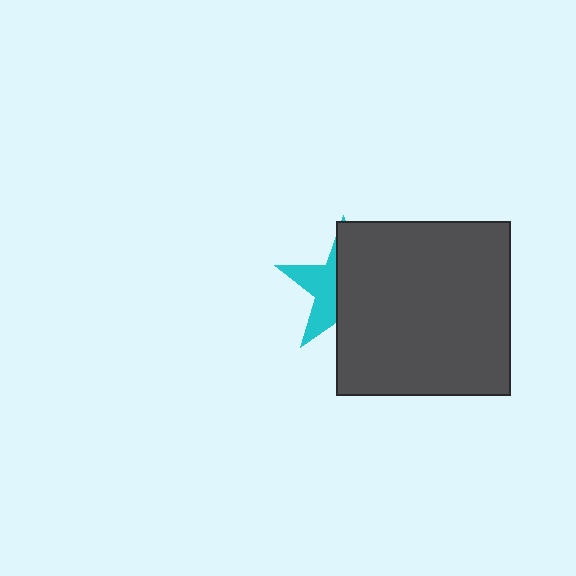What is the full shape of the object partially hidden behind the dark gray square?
The partially hidden object is a cyan star.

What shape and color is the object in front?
The object in front is a dark gray square.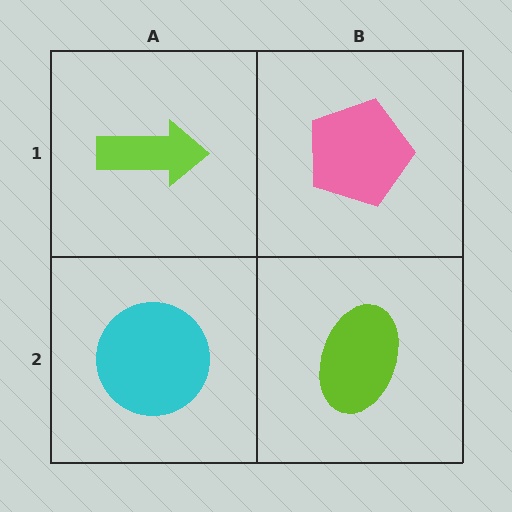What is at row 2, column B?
A lime ellipse.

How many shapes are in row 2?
2 shapes.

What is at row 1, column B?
A pink pentagon.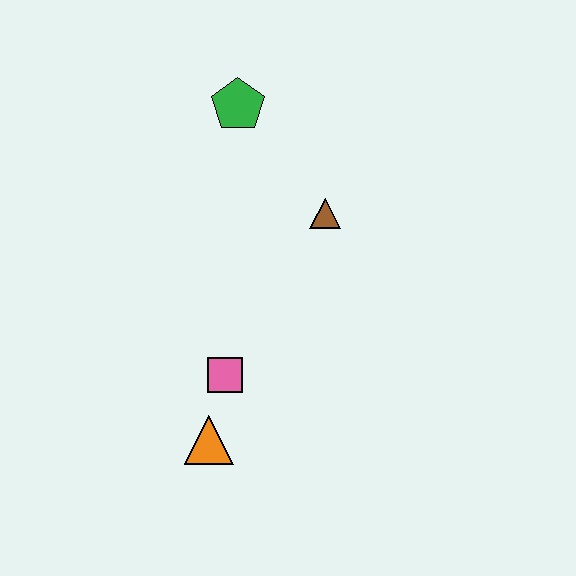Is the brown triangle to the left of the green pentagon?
No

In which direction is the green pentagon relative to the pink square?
The green pentagon is above the pink square.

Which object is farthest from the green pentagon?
The orange triangle is farthest from the green pentagon.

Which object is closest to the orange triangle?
The pink square is closest to the orange triangle.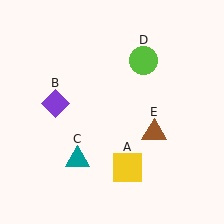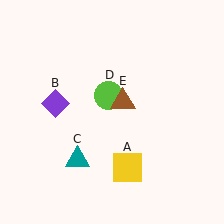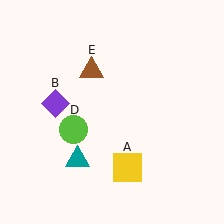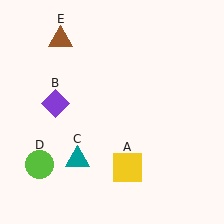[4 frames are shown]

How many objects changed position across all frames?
2 objects changed position: lime circle (object D), brown triangle (object E).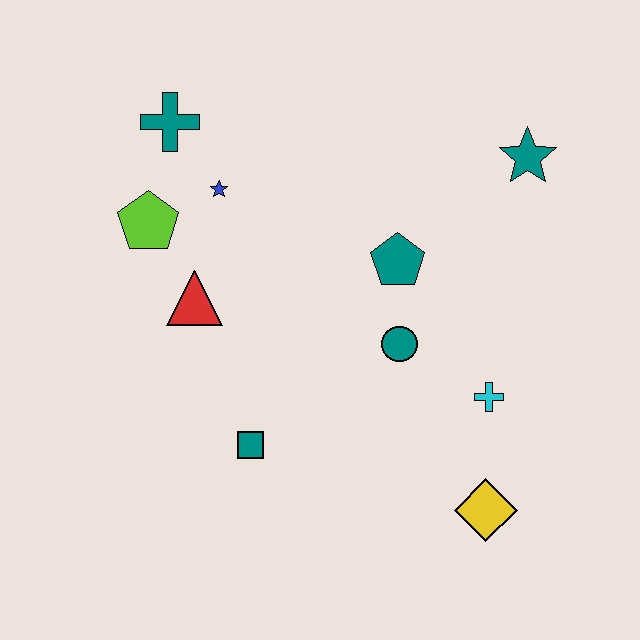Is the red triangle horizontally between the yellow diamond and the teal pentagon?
No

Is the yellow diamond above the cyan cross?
No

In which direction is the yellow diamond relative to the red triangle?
The yellow diamond is to the right of the red triangle.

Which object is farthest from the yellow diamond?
The teal cross is farthest from the yellow diamond.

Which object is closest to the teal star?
The teal pentagon is closest to the teal star.